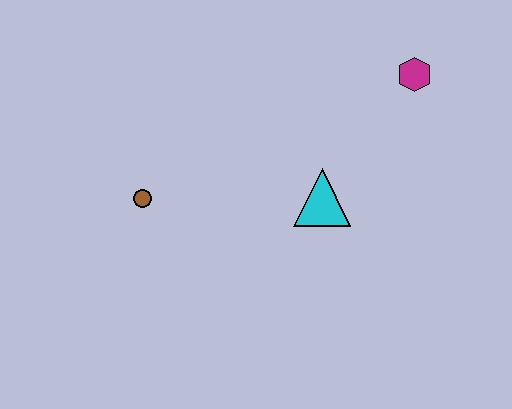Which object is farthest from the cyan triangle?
The brown circle is farthest from the cyan triangle.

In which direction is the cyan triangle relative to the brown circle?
The cyan triangle is to the right of the brown circle.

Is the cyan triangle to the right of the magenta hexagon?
No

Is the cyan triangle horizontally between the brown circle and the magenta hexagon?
Yes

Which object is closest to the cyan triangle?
The magenta hexagon is closest to the cyan triangle.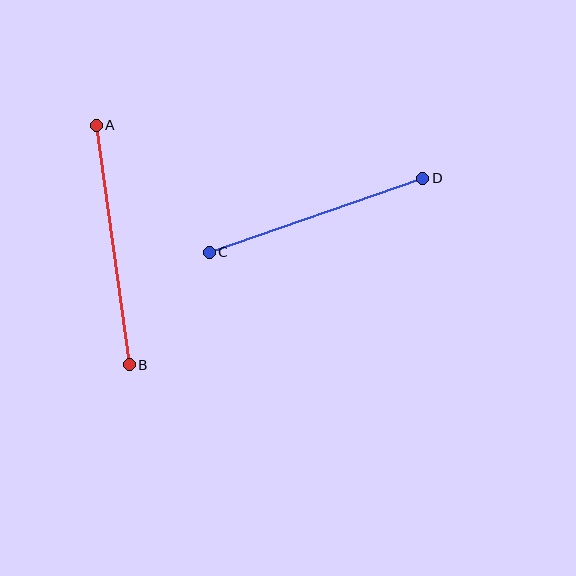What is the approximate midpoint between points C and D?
The midpoint is at approximately (316, 215) pixels.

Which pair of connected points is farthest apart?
Points A and B are farthest apart.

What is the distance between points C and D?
The distance is approximately 226 pixels.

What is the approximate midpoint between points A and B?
The midpoint is at approximately (113, 245) pixels.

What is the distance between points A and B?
The distance is approximately 242 pixels.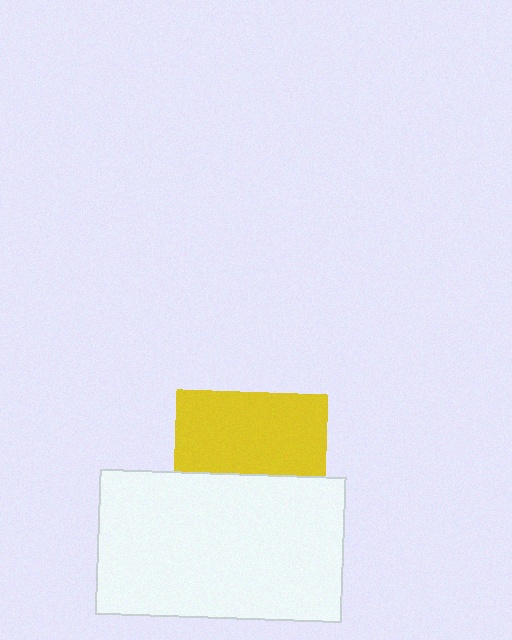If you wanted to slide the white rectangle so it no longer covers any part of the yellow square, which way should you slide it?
Slide it down — that is the most direct way to separate the two shapes.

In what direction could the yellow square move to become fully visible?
The yellow square could move up. That would shift it out from behind the white rectangle entirely.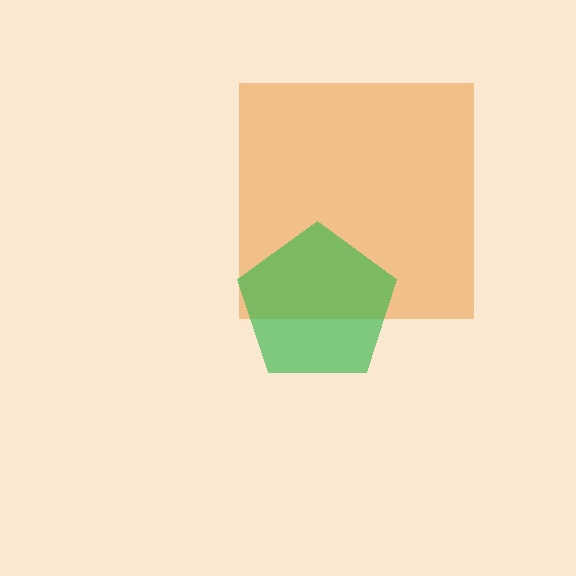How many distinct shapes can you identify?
There are 2 distinct shapes: an orange square, a green pentagon.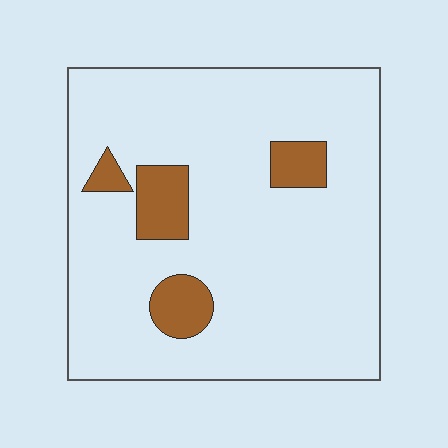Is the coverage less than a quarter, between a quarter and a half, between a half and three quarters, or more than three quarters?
Less than a quarter.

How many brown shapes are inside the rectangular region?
4.